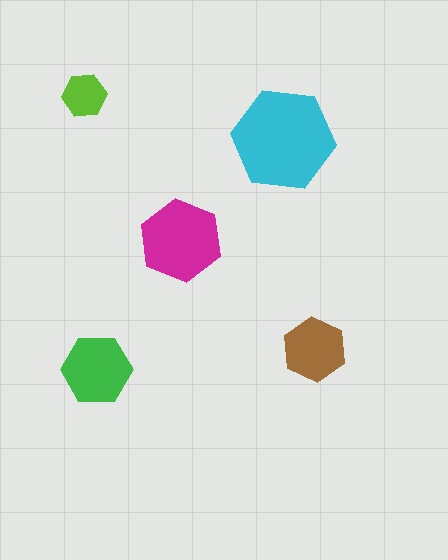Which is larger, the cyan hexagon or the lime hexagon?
The cyan one.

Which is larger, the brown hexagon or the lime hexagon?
The brown one.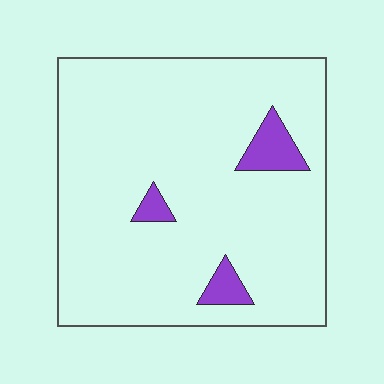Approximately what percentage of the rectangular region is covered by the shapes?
Approximately 5%.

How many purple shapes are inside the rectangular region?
3.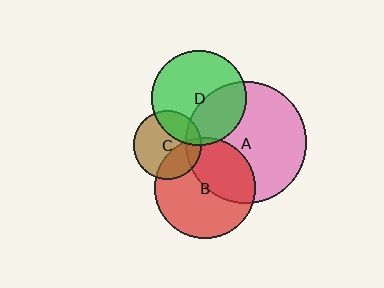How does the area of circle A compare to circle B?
Approximately 1.5 times.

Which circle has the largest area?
Circle A (pink).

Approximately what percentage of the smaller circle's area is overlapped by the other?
Approximately 40%.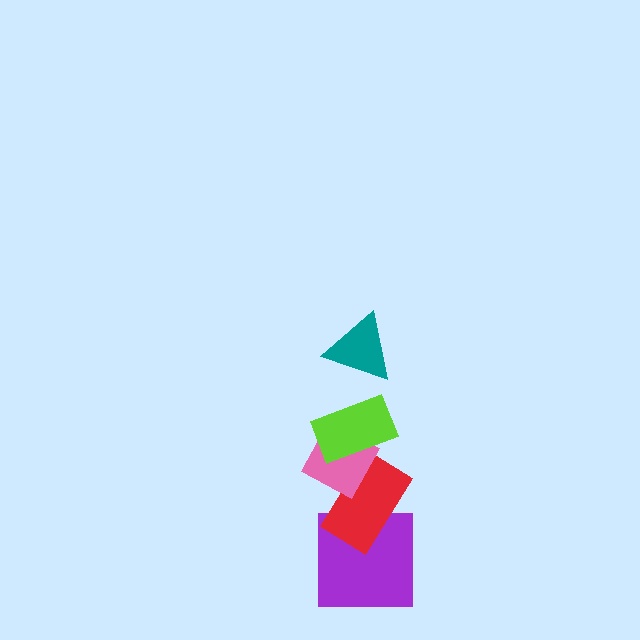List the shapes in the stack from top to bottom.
From top to bottom: the teal triangle, the lime rectangle, the pink diamond, the red rectangle, the purple square.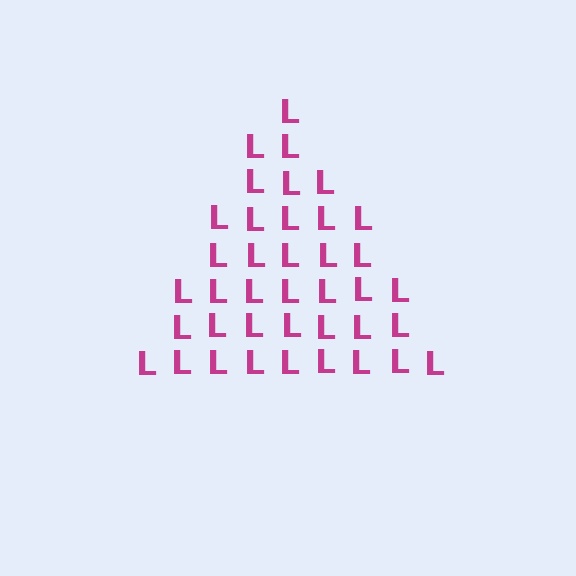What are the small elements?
The small elements are letter L's.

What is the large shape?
The large shape is a triangle.